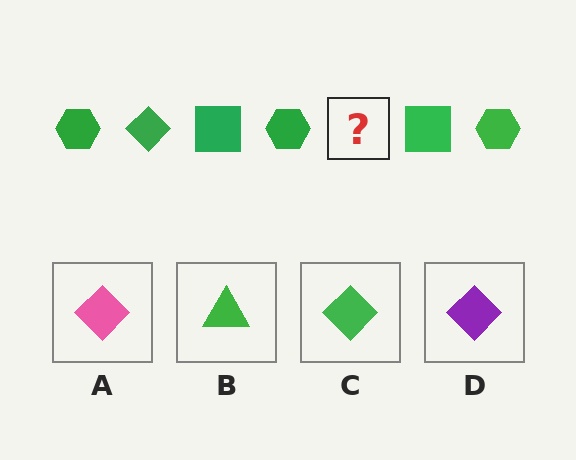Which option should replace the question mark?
Option C.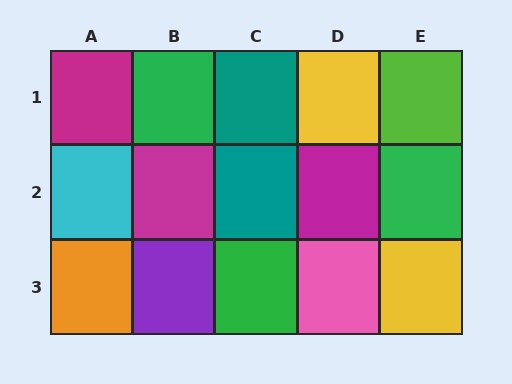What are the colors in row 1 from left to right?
Magenta, green, teal, yellow, lime.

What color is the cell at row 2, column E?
Green.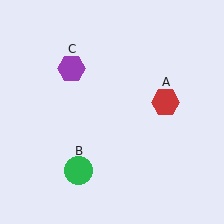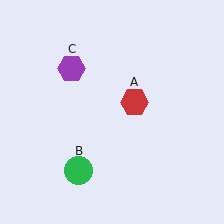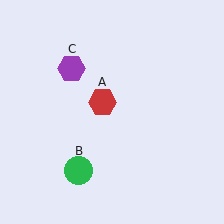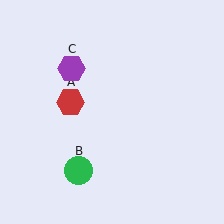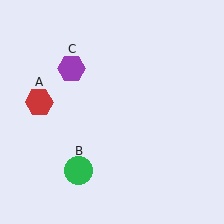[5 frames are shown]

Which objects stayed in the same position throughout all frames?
Green circle (object B) and purple hexagon (object C) remained stationary.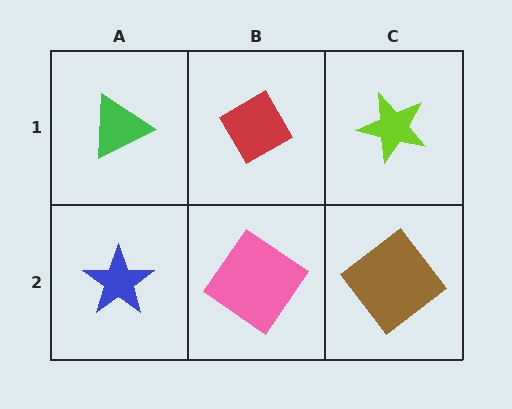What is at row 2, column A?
A blue star.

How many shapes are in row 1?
3 shapes.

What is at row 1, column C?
A lime star.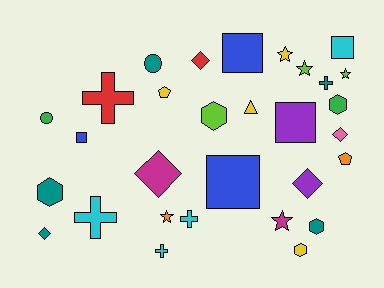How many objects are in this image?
There are 30 objects.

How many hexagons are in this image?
There are 5 hexagons.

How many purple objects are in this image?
There are 2 purple objects.